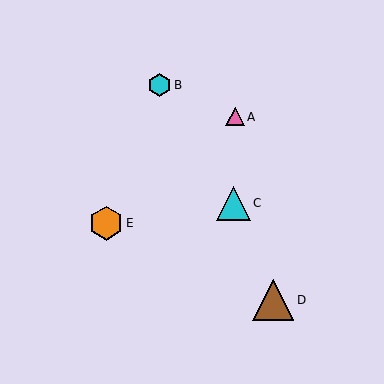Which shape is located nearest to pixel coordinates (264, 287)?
The brown triangle (labeled D) at (273, 300) is nearest to that location.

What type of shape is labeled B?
Shape B is a cyan hexagon.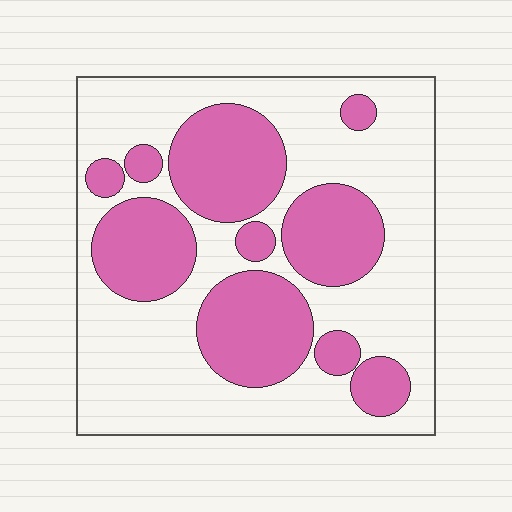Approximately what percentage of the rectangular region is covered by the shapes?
Approximately 40%.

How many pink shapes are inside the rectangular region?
10.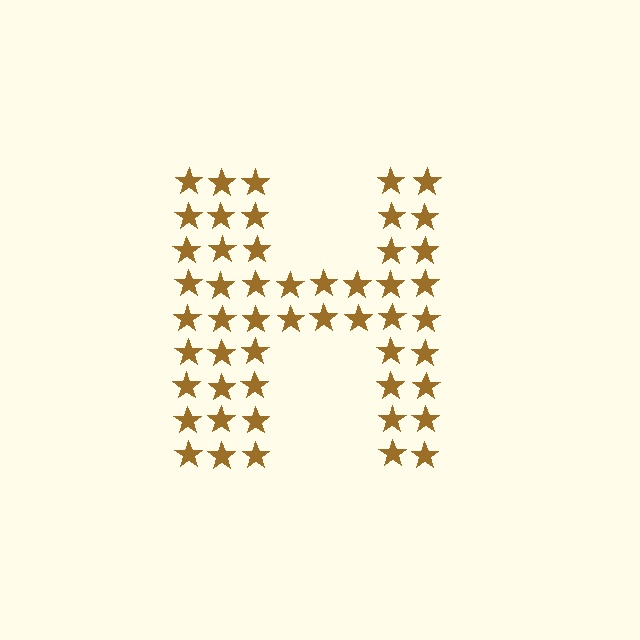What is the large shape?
The large shape is the letter H.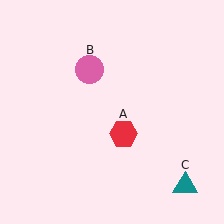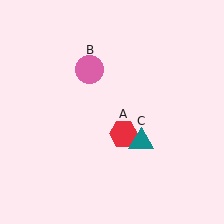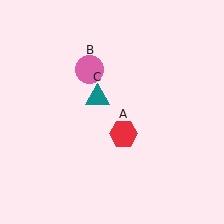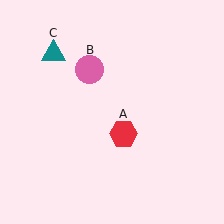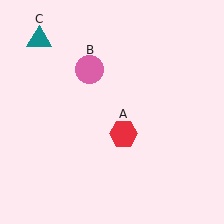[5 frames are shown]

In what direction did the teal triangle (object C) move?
The teal triangle (object C) moved up and to the left.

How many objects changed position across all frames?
1 object changed position: teal triangle (object C).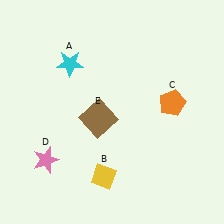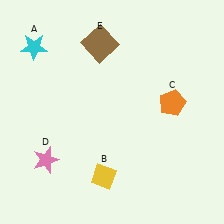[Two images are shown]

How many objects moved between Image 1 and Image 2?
2 objects moved between the two images.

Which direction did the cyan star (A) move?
The cyan star (A) moved left.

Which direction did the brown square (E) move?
The brown square (E) moved up.